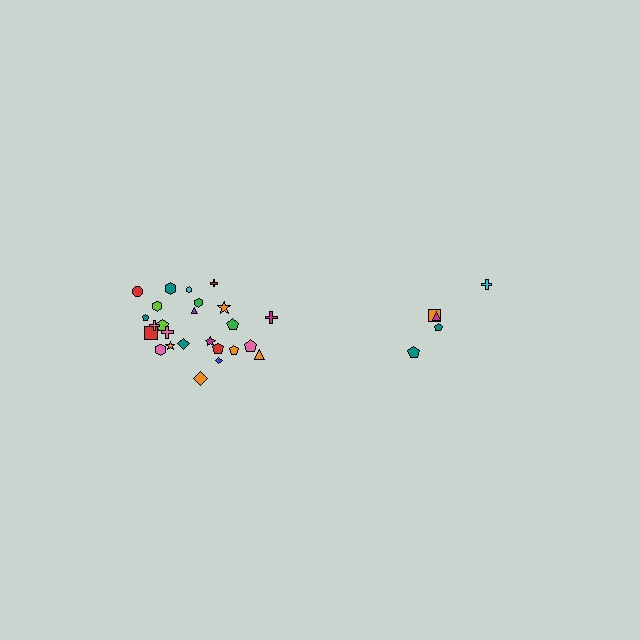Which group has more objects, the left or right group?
The left group.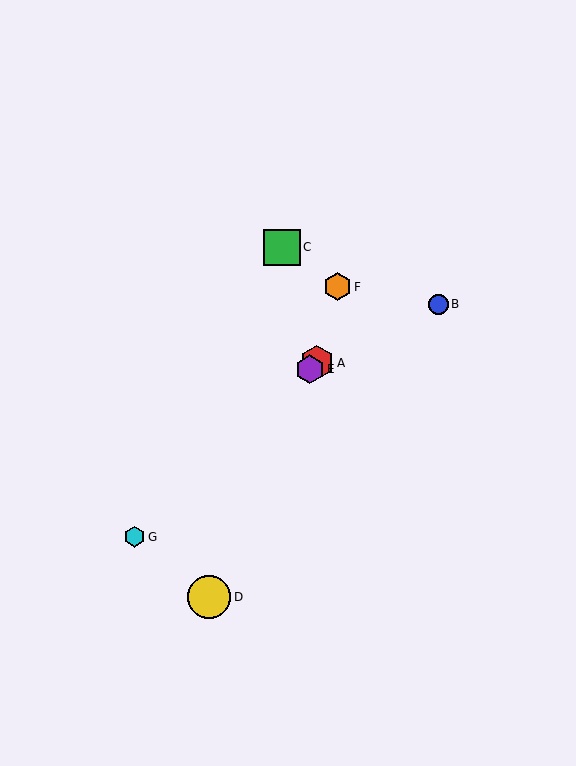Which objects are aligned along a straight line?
Objects A, E, G are aligned along a straight line.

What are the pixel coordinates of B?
Object B is at (438, 304).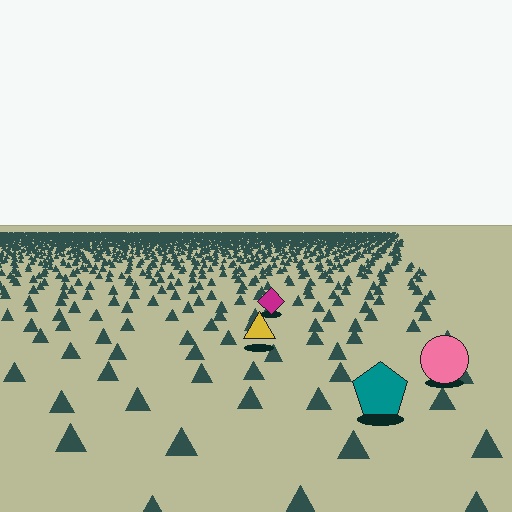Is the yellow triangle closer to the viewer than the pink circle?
No. The pink circle is closer — you can tell from the texture gradient: the ground texture is coarser near it.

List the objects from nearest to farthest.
From nearest to farthest: the teal pentagon, the pink circle, the yellow triangle, the magenta diamond.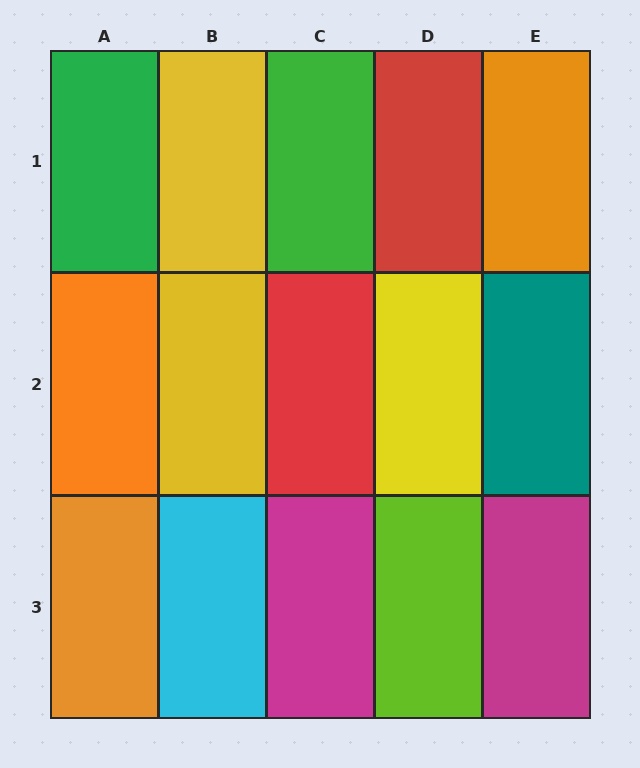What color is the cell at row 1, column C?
Green.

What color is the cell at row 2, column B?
Yellow.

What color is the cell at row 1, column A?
Green.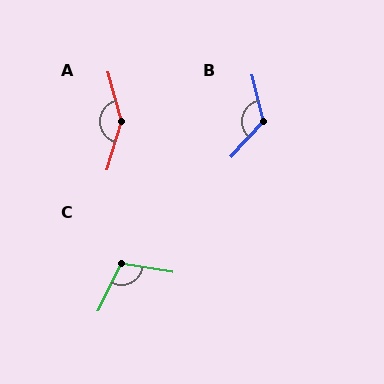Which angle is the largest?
A, at approximately 149 degrees.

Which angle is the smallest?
C, at approximately 108 degrees.